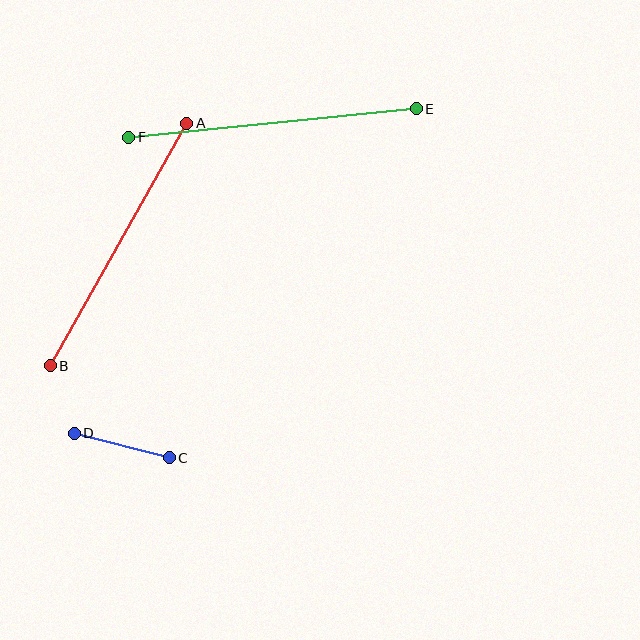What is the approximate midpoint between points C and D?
The midpoint is at approximately (122, 445) pixels.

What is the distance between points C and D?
The distance is approximately 98 pixels.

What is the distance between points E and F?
The distance is approximately 289 pixels.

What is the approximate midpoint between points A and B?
The midpoint is at approximately (118, 244) pixels.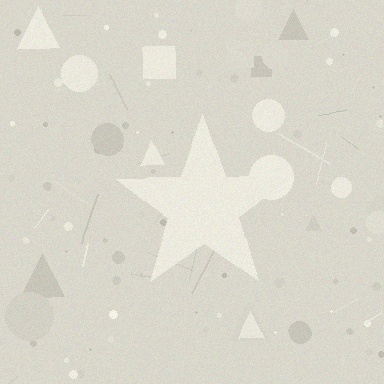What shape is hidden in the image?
A star is hidden in the image.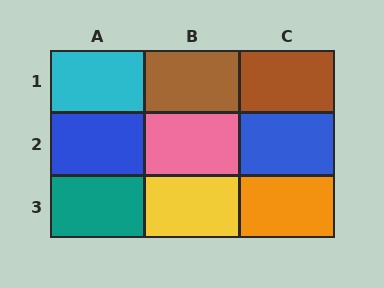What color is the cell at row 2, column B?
Pink.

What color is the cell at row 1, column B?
Brown.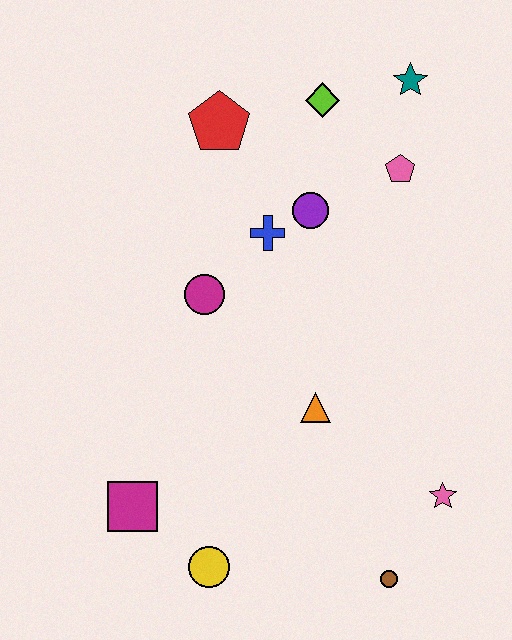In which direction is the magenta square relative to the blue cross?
The magenta square is below the blue cross.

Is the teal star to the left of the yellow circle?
No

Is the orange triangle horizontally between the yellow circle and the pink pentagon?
Yes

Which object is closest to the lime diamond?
The teal star is closest to the lime diamond.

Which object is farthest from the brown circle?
The teal star is farthest from the brown circle.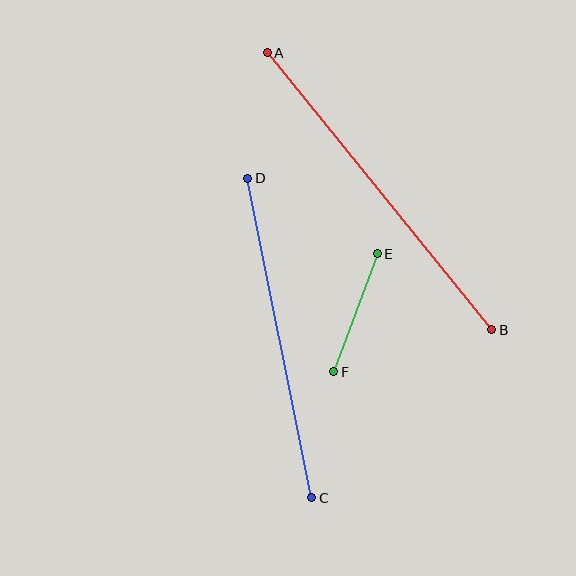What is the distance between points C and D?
The distance is approximately 326 pixels.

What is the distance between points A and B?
The distance is approximately 357 pixels.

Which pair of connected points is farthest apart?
Points A and B are farthest apart.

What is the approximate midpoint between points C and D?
The midpoint is at approximately (280, 338) pixels.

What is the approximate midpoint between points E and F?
The midpoint is at approximately (356, 313) pixels.